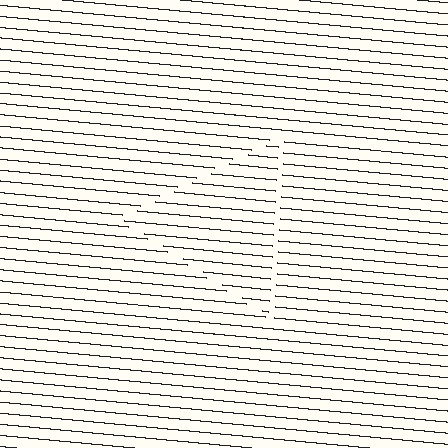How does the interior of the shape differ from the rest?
The interior of the shape contains the same grating, shifted by half a period — the contour is defined by the phase discontinuity where line-ends from the inner and outer gratings abut.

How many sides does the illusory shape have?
3 sides — the line-ends trace a triangle.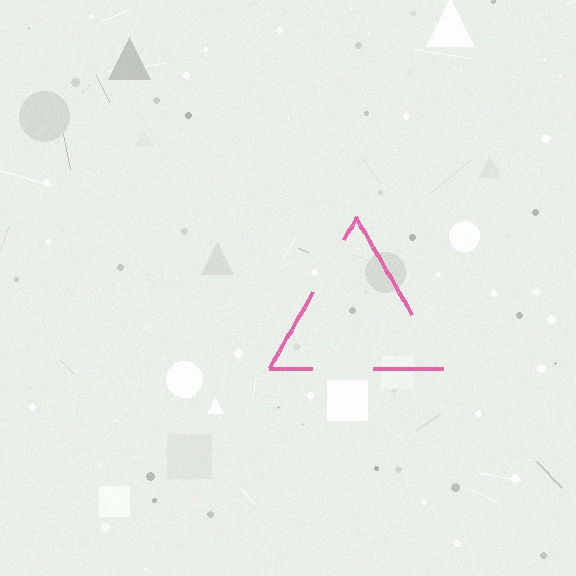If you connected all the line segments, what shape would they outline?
They would outline a triangle.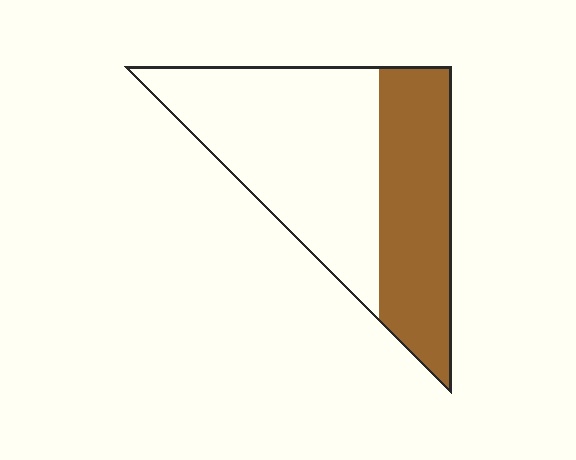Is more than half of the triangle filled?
No.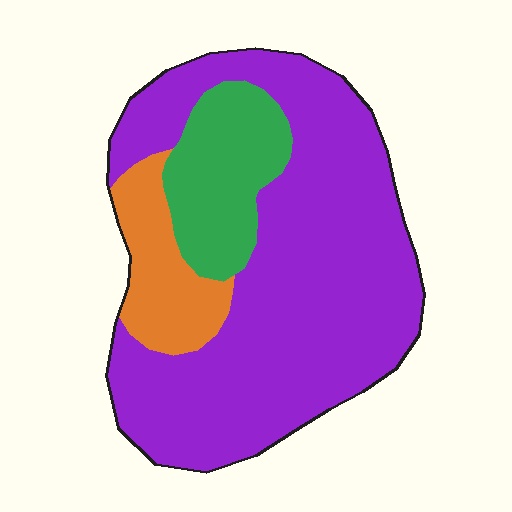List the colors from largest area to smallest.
From largest to smallest: purple, green, orange.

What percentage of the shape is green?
Green takes up less than a quarter of the shape.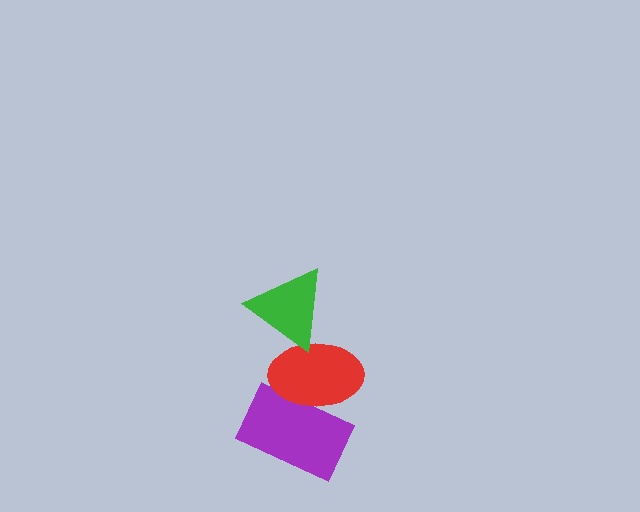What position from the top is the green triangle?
The green triangle is 1st from the top.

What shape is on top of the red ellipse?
The green triangle is on top of the red ellipse.